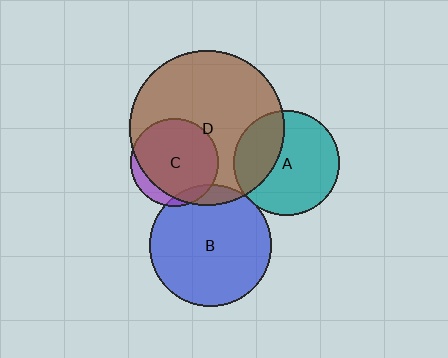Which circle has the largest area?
Circle D (brown).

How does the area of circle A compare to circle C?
Approximately 1.4 times.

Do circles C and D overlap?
Yes.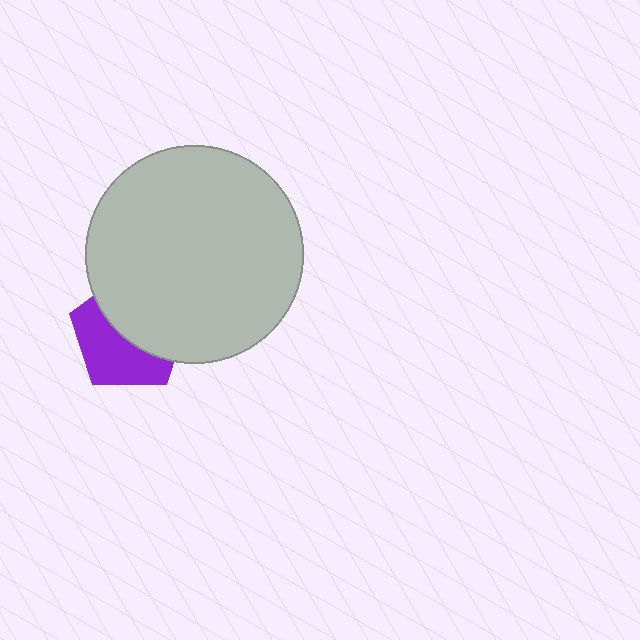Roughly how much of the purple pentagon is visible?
About half of it is visible (roughly 48%).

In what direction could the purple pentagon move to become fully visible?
The purple pentagon could move toward the lower-left. That would shift it out from behind the light gray circle entirely.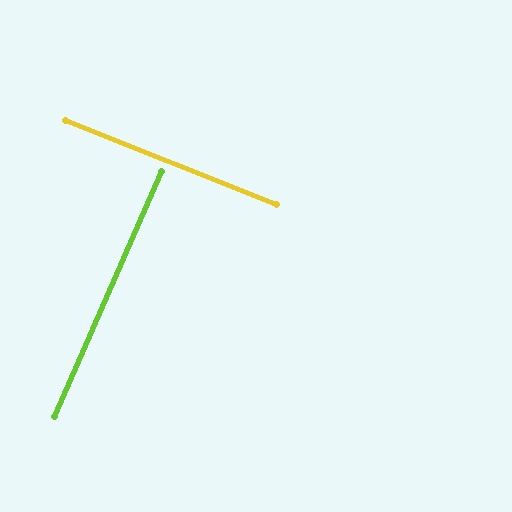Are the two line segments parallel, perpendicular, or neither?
Perpendicular — they meet at approximately 88°.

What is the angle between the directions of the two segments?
Approximately 88 degrees.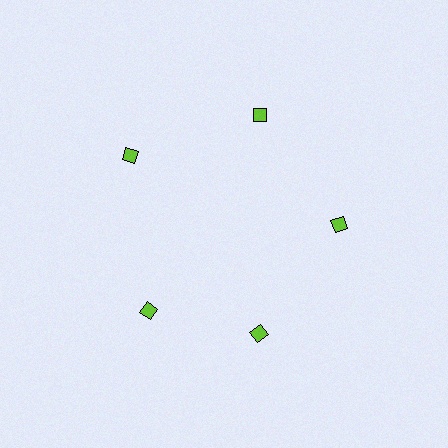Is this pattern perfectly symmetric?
No. The 5 lime diamonds are arranged in a ring, but one element near the 8 o'clock position is rotated out of alignment along the ring, breaking the 5-fold rotational symmetry.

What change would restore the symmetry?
The symmetry would be restored by rotating it back into even spacing with its neighbors so that all 5 diamonds sit at equal angles and equal distance from the center.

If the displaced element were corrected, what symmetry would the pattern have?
It would have 5-fold rotational symmetry — the pattern would map onto itself every 72 degrees.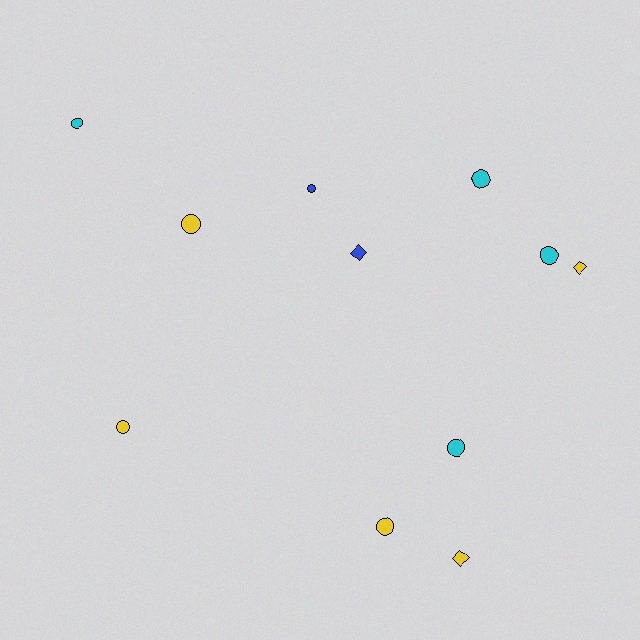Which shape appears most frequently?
Circle, with 8 objects.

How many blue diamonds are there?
There is 1 blue diamond.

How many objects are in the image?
There are 11 objects.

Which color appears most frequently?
Yellow, with 5 objects.